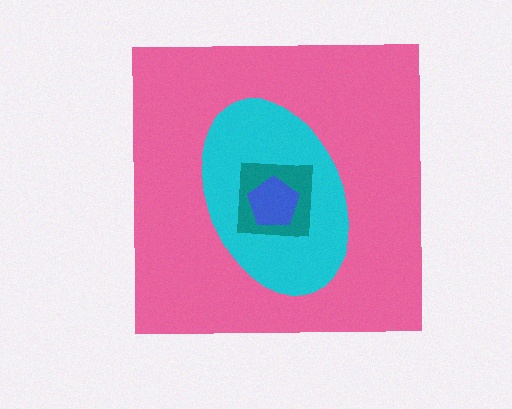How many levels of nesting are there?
4.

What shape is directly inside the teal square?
The blue pentagon.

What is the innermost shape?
The blue pentagon.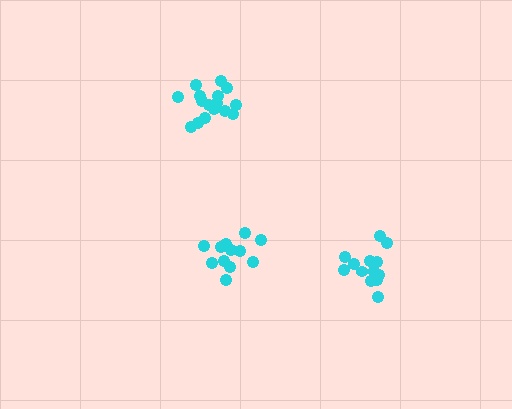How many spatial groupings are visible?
There are 3 spatial groupings.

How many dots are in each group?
Group 1: 12 dots, Group 2: 16 dots, Group 3: 15 dots (43 total).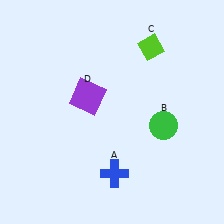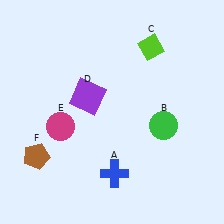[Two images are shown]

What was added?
A magenta circle (E), a brown pentagon (F) were added in Image 2.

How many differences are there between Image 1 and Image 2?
There are 2 differences between the two images.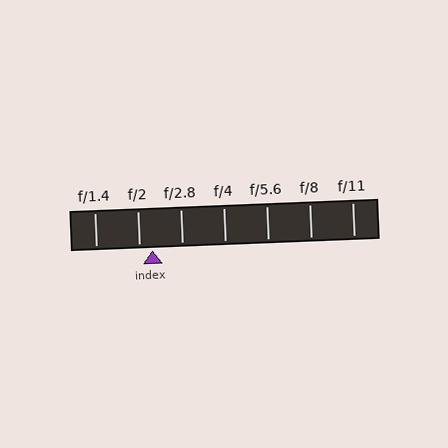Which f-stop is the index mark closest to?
The index mark is closest to f/2.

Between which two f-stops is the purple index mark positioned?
The index mark is between f/2 and f/2.8.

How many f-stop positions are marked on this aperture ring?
There are 7 f-stop positions marked.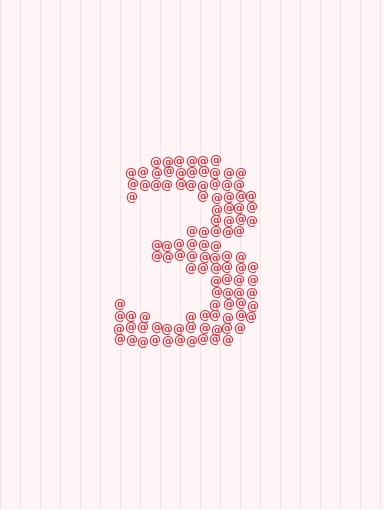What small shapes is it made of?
It is made of small at signs.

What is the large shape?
The large shape is the digit 3.